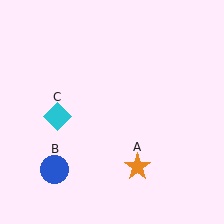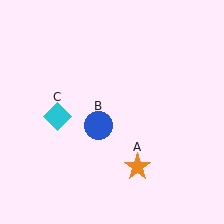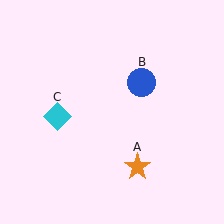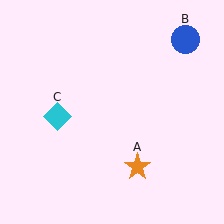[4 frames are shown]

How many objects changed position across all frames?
1 object changed position: blue circle (object B).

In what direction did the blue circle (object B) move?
The blue circle (object B) moved up and to the right.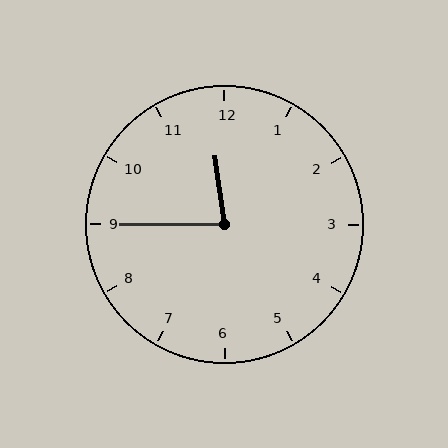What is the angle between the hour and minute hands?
Approximately 82 degrees.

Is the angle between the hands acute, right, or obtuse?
It is acute.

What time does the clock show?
11:45.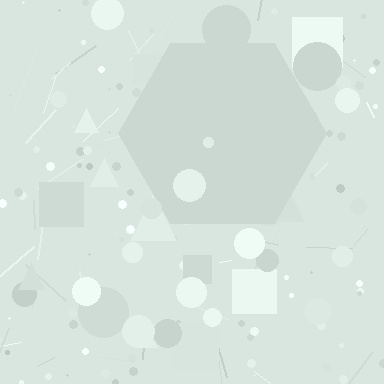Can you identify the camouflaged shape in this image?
The camouflaged shape is a hexagon.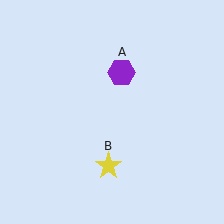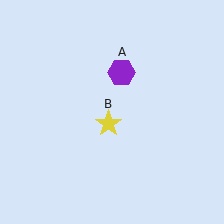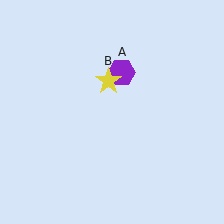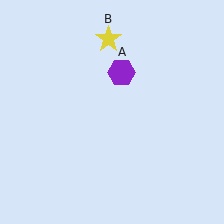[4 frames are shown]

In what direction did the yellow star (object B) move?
The yellow star (object B) moved up.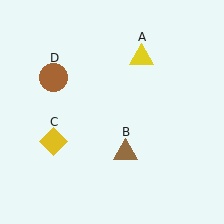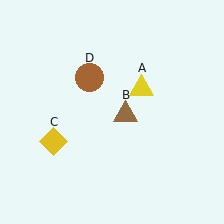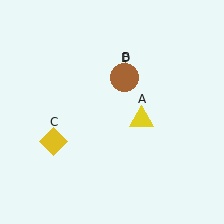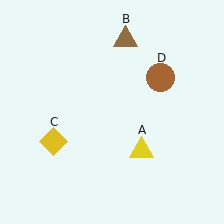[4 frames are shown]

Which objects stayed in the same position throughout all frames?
Yellow diamond (object C) remained stationary.